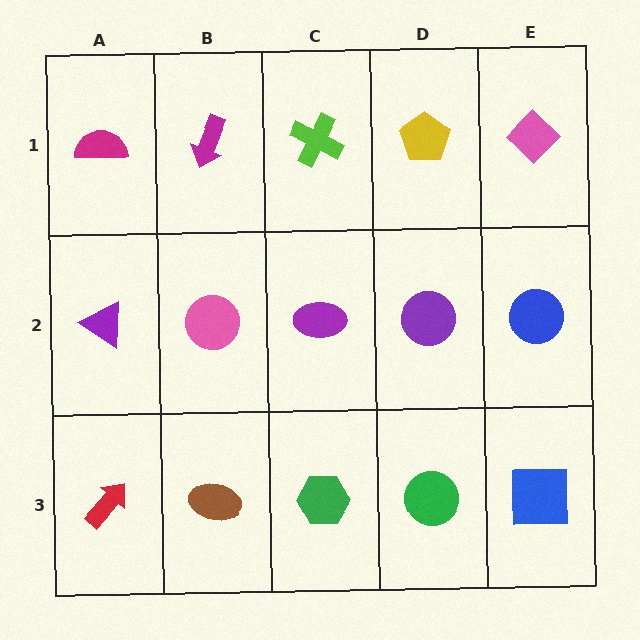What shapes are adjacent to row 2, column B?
A magenta arrow (row 1, column B), a brown ellipse (row 3, column B), a purple triangle (row 2, column A), a purple ellipse (row 2, column C).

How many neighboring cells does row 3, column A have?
2.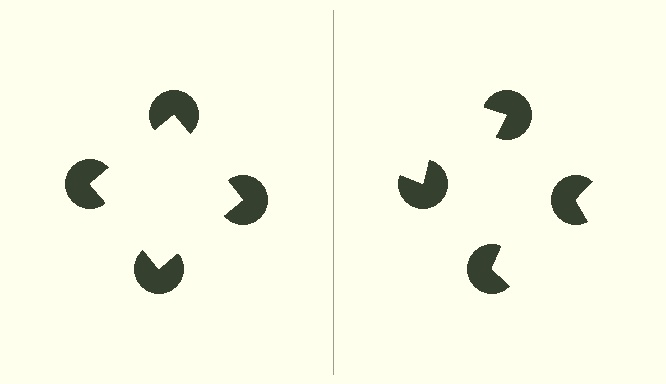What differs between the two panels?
The pac-man discs are positioned identically on both sides; only the wedge orientations differ. On the left they align to a square; on the right they are misaligned.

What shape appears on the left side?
An illusory square.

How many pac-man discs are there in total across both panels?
8 — 4 on each side.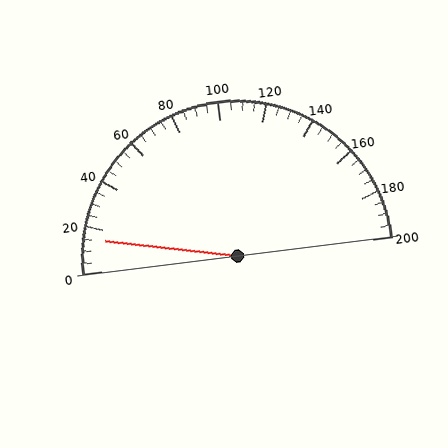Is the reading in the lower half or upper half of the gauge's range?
The reading is in the lower half of the range (0 to 200).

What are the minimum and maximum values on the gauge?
The gauge ranges from 0 to 200.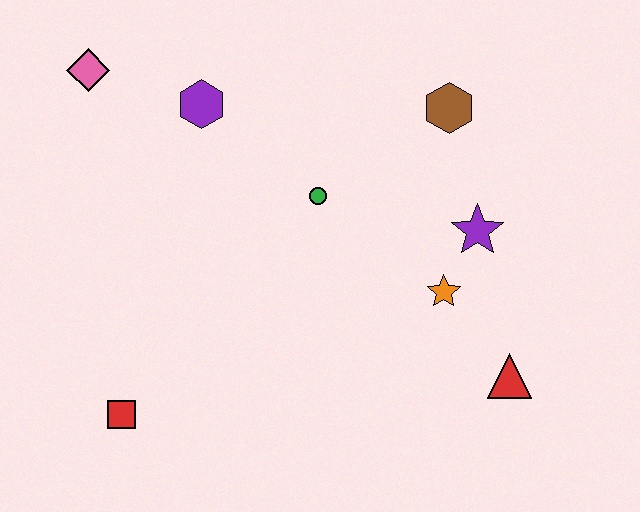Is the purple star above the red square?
Yes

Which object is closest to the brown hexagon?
The purple star is closest to the brown hexagon.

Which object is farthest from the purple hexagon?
The red triangle is farthest from the purple hexagon.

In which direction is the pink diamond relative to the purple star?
The pink diamond is to the left of the purple star.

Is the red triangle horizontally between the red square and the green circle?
No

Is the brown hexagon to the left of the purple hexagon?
No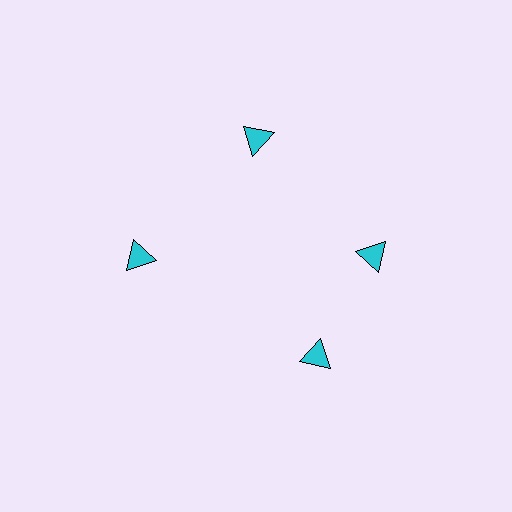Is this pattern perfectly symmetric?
No. The 4 cyan triangles are arranged in a ring, but one element near the 6 o'clock position is rotated out of alignment along the ring, breaking the 4-fold rotational symmetry.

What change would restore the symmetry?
The symmetry would be restored by rotating it back into even spacing with its neighbors so that all 4 triangles sit at equal angles and equal distance from the center.